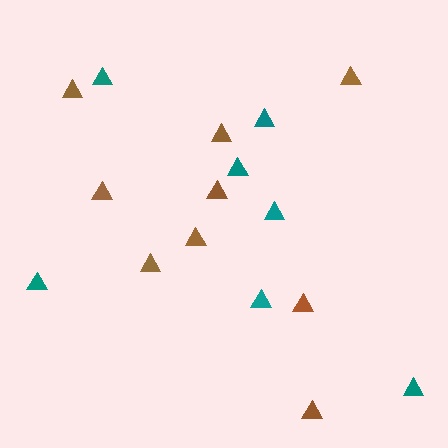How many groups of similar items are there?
There are 2 groups: one group of brown triangles (9) and one group of teal triangles (7).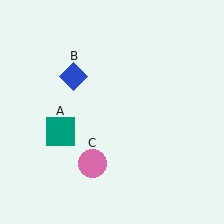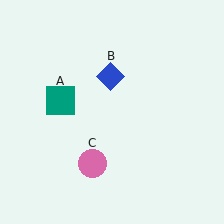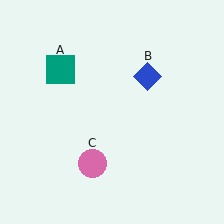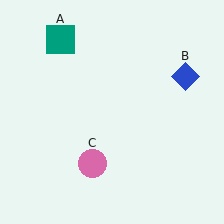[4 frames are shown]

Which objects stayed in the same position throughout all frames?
Pink circle (object C) remained stationary.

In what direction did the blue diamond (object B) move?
The blue diamond (object B) moved right.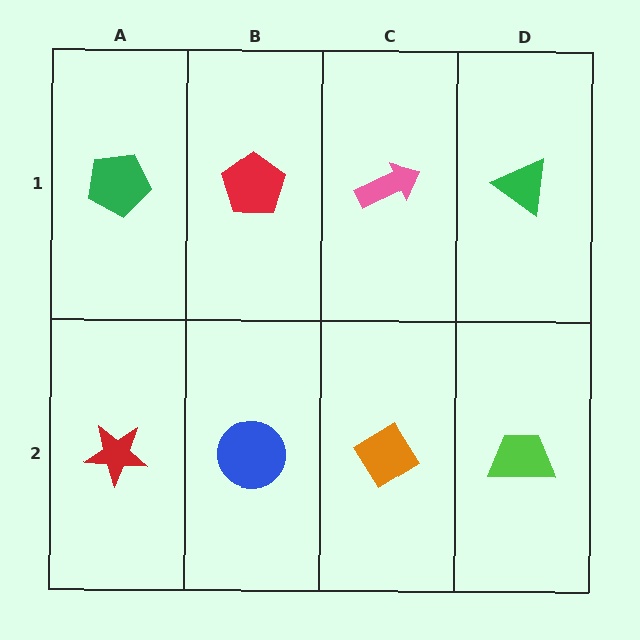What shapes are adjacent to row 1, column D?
A lime trapezoid (row 2, column D), a pink arrow (row 1, column C).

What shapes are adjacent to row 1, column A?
A red star (row 2, column A), a red pentagon (row 1, column B).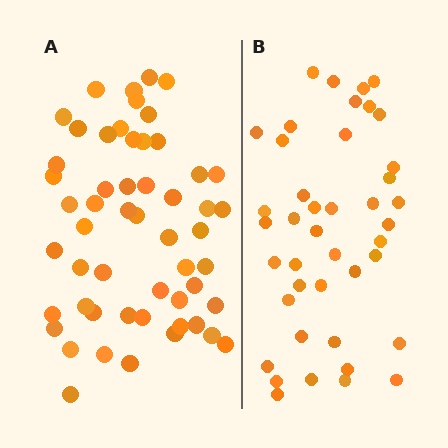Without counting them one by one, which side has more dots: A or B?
Region A (the left region) has more dots.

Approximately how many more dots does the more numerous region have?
Region A has roughly 12 or so more dots than region B.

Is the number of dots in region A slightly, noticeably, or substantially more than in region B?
Region A has noticeably more, but not dramatically so. The ratio is roughly 1.3 to 1.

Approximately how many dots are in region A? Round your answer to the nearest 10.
About 50 dots. (The exact count is 54, which rounds to 50.)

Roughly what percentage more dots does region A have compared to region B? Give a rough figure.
About 30% more.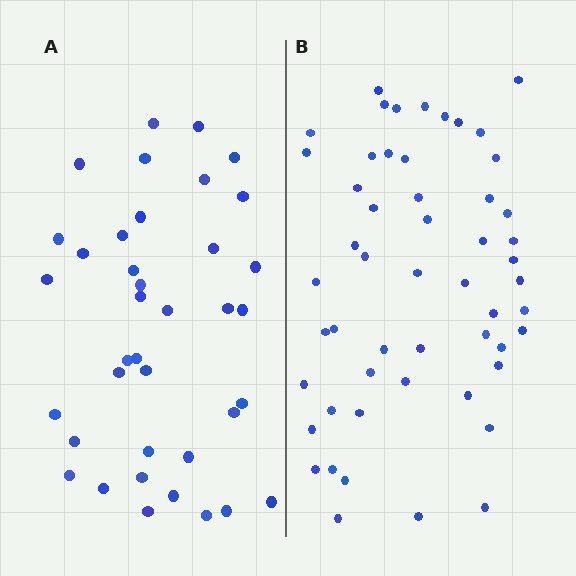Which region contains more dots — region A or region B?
Region B (the right region) has more dots.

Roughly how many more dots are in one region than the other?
Region B has approximately 15 more dots than region A.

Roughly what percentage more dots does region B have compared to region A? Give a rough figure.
About 40% more.